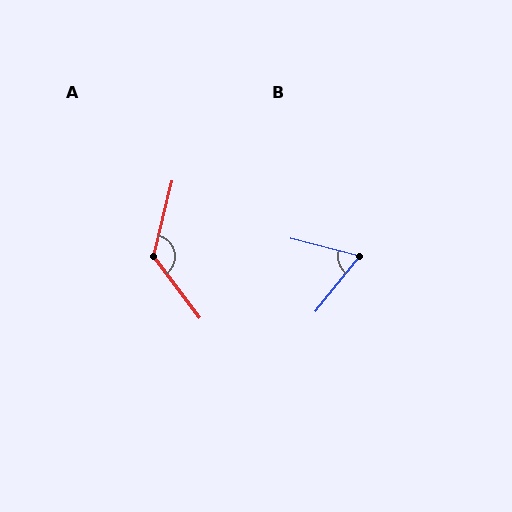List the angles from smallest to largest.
B (66°), A (129°).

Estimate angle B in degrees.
Approximately 66 degrees.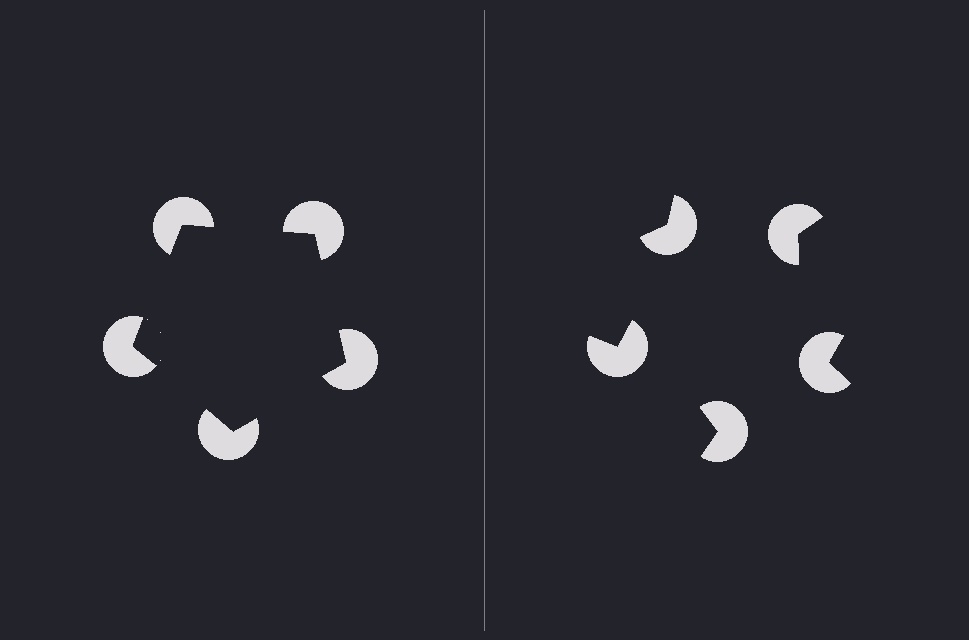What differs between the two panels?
The pac-man discs are positioned identically on both sides; only the wedge orientations differ. On the left they align to a pentagon; on the right they are misaligned.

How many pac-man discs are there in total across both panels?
10 — 5 on each side.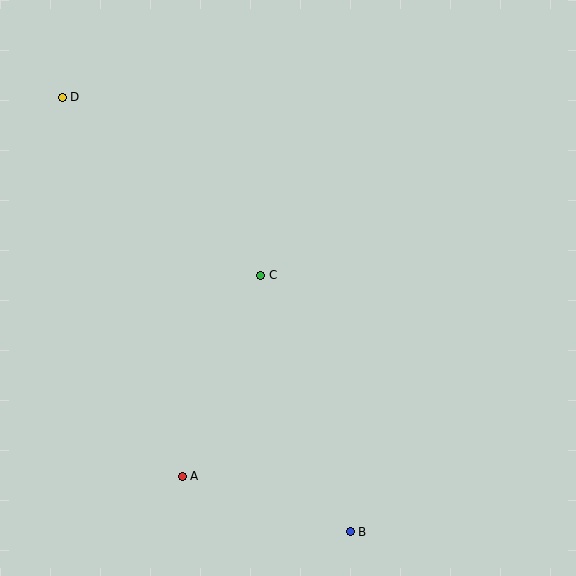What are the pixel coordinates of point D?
Point D is at (62, 97).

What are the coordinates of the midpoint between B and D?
The midpoint between B and D is at (206, 315).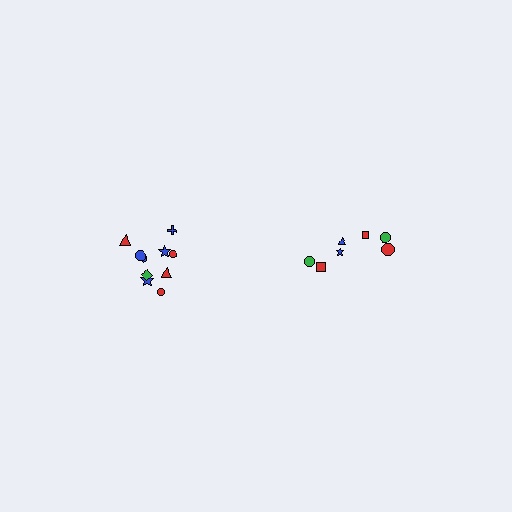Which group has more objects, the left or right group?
The left group.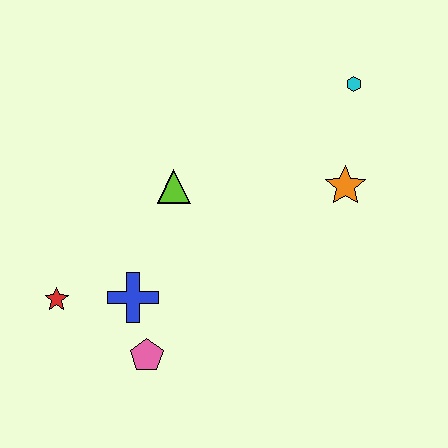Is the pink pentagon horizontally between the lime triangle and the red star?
Yes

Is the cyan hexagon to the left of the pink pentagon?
No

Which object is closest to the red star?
The blue cross is closest to the red star.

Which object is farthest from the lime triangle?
The cyan hexagon is farthest from the lime triangle.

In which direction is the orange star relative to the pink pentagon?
The orange star is to the right of the pink pentagon.